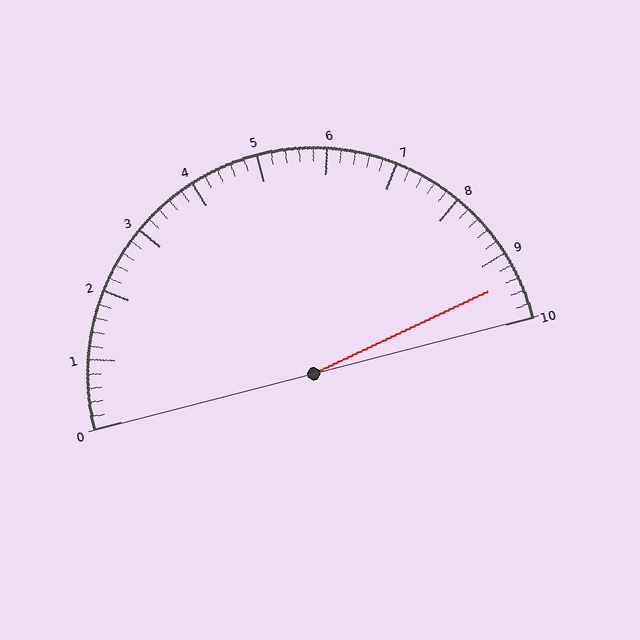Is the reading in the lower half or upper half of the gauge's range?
The reading is in the upper half of the range (0 to 10).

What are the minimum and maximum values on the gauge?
The gauge ranges from 0 to 10.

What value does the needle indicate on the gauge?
The needle indicates approximately 9.4.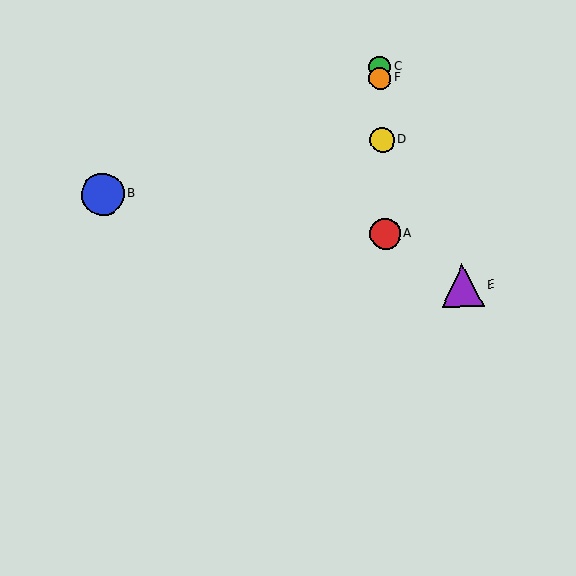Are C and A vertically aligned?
Yes, both are at x≈380.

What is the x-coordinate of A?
Object A is at x≈385.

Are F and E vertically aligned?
No, F is at x≈380 and E is at x≈463.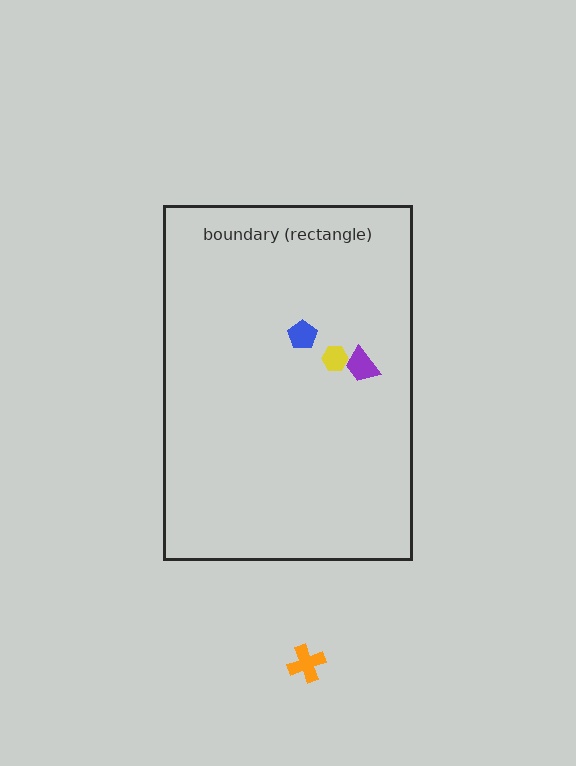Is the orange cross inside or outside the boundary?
Outside.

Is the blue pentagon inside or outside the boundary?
Inside.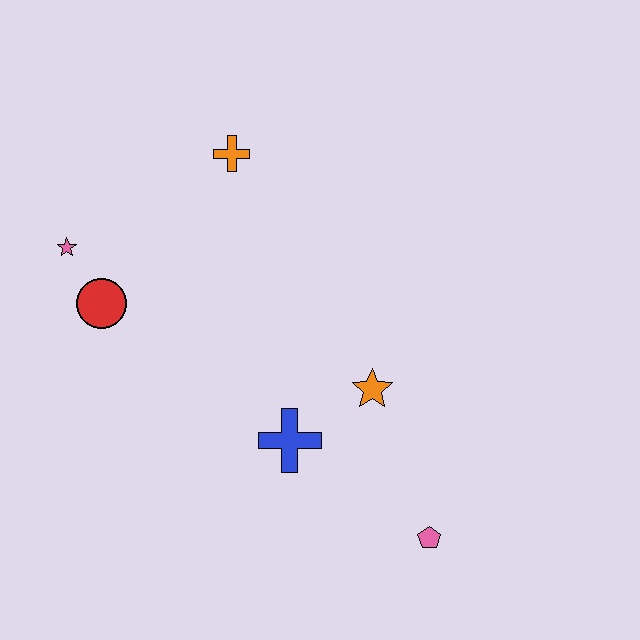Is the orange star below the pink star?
Yes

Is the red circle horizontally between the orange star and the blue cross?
No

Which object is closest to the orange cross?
The pink star is closest to the orange cross.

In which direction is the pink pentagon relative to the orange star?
The pink pentagon is below the orange star.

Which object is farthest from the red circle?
The pink pentagon is farthest from the red circle.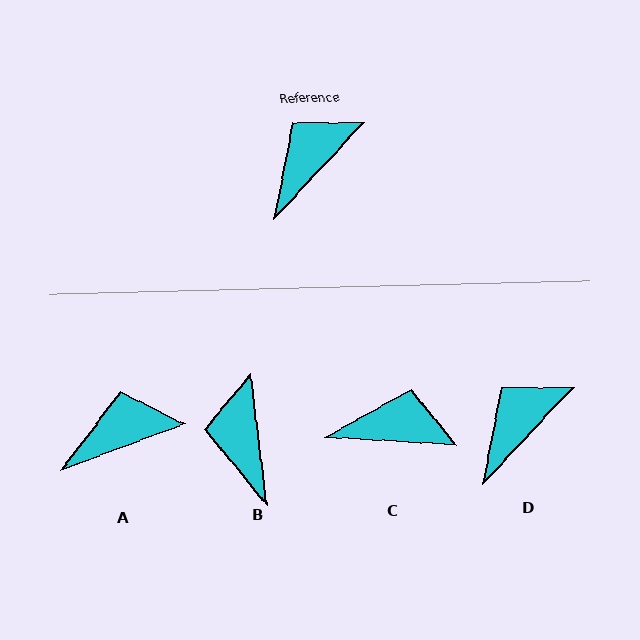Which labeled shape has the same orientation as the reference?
D.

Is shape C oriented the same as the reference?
No, it is off by about 50 degrees.